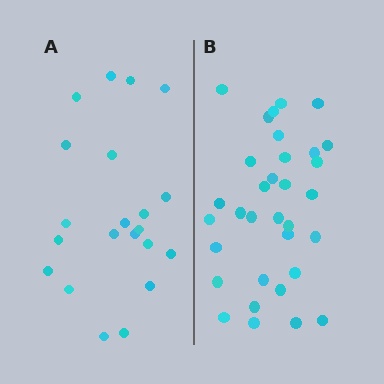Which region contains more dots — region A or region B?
Region B (the right region) has more dots.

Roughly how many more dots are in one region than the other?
Region B has roughly 12 or so more dots than region A.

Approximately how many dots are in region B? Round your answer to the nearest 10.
About 30 dots. (The exact count is 33, which rounds to 30.)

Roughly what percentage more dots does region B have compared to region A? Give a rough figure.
About 55% more.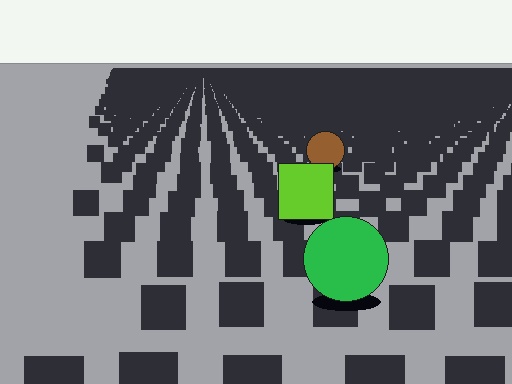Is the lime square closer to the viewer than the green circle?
No. The green circle is closer — you can tell from the texture gradient: the ground texture is coarser near it.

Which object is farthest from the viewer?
The brown circle is farthest from the viewer. It appears smaller and the ground texture around it is denser.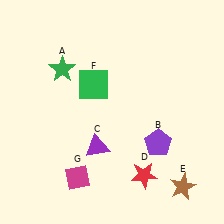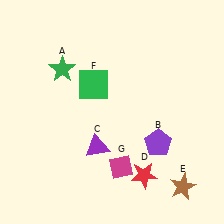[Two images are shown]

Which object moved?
The magenta diamond (G) moved right.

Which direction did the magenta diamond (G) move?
The magenta diamond (G) moved right.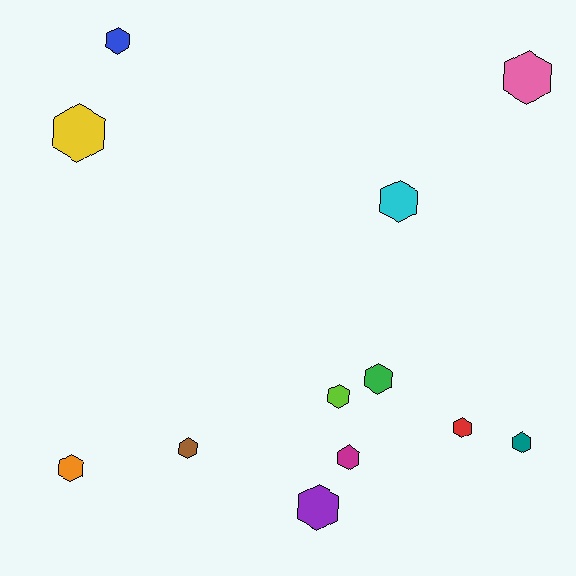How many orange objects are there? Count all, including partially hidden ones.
There is 1 orange object.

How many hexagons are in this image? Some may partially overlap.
There are 12 hexagons.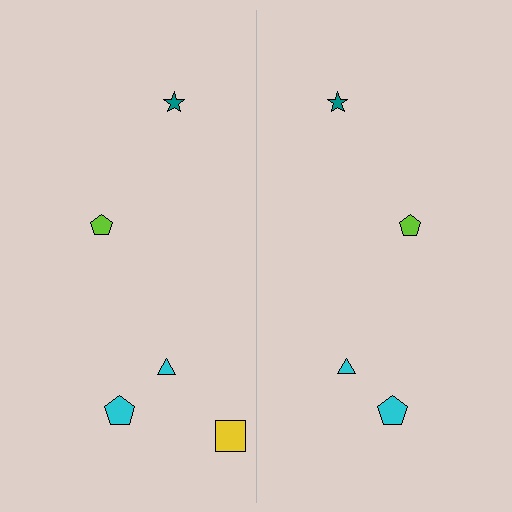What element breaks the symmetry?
A yellow square is missing from the right side.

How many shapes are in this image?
There are 9 shapes in this image.